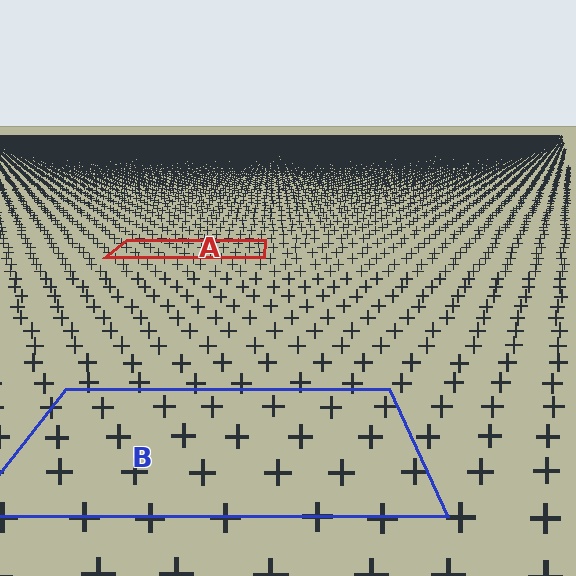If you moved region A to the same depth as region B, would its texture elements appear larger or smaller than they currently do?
They would appear larger. At a closer depth, the same texture elements are projected at a bigger on-screen size.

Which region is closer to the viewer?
Region B is closer. The texture elements there are larger and more spread out.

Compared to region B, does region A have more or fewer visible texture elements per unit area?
Region A has more texture elements per unit area — they are packed more densely because it is farther away.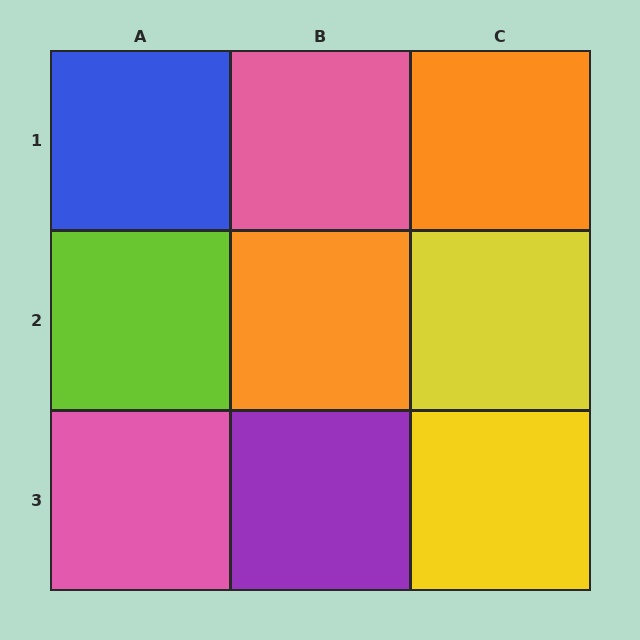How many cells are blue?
1 cell is blue.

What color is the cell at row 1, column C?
Orange.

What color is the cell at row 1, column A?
Blue.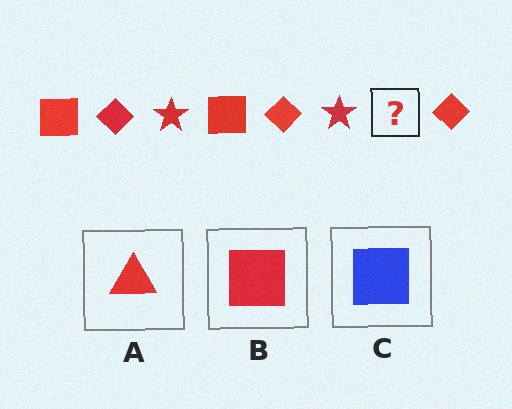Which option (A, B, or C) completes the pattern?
B.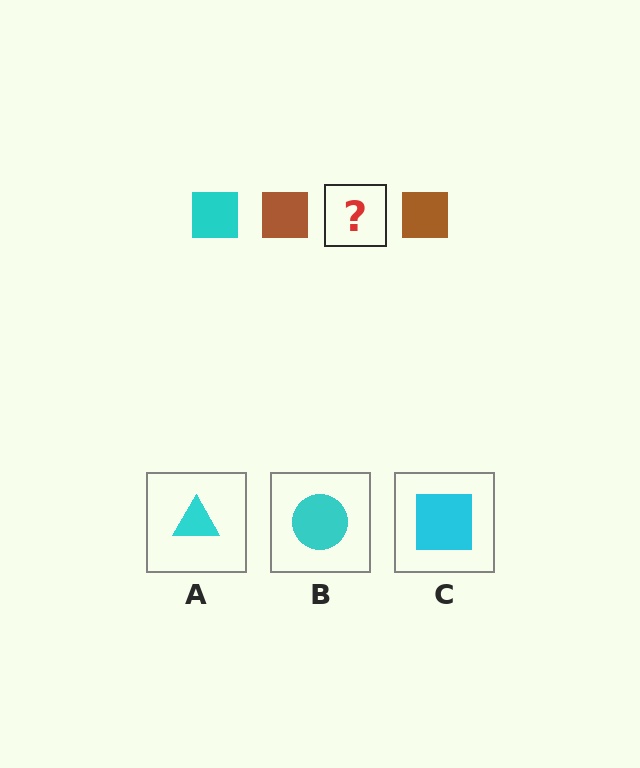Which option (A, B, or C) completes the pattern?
C.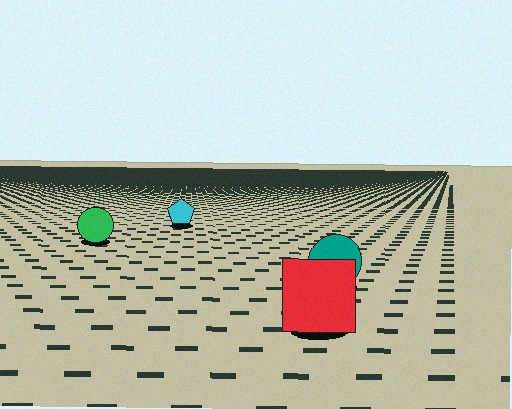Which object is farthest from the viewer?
The cyan pentagon is farthest from the viewer. It appears smaller and the ground texture around it is denser.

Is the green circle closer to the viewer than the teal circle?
No. The teal circle is closer — you can tell from the texture gradient: the ground texture is coarser near it.